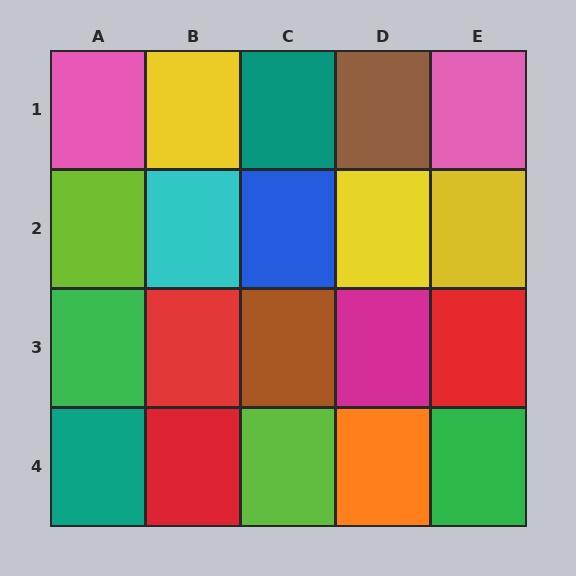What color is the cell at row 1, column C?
Teal.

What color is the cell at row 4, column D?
Orange.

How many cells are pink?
2 cells are pink.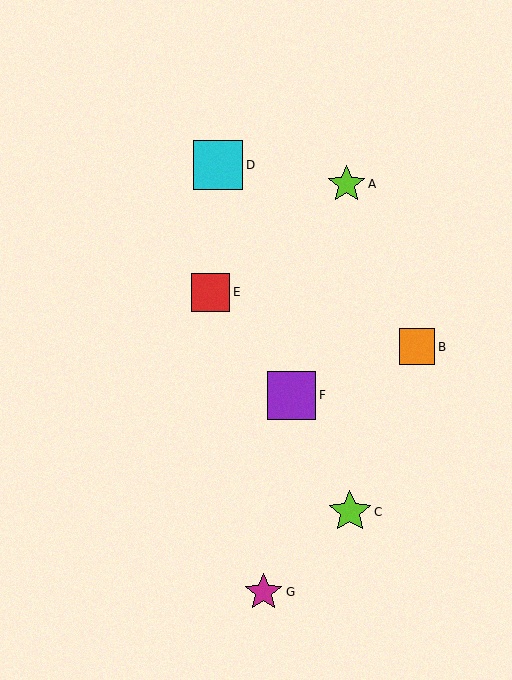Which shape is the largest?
The cyan square (labeled D) is the largest.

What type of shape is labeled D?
Shape D is a cyan square.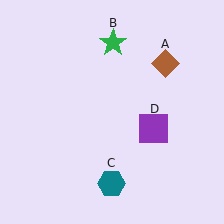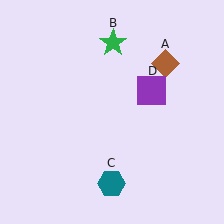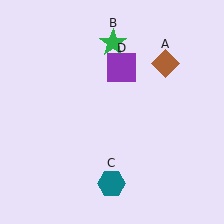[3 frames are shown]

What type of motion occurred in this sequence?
The purple square (object D) rotated counterclockwise around the center of the scene.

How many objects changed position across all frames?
1 object changed position: purple square (object D).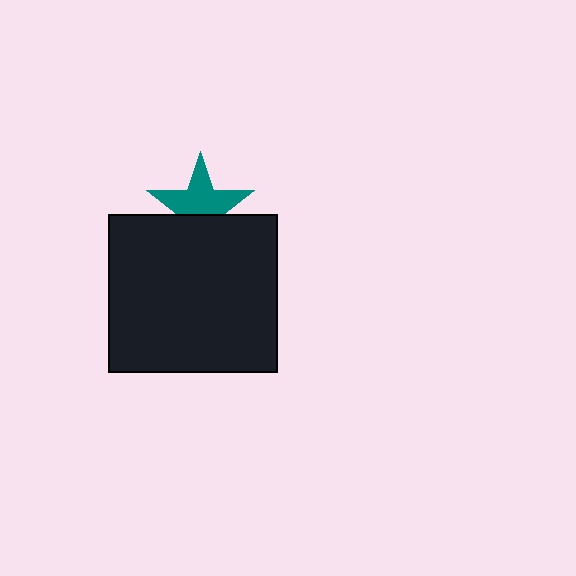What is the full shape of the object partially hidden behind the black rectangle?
The partially hidden object is a teal star.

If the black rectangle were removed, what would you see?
You would see the complete teal star.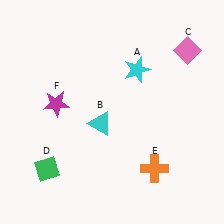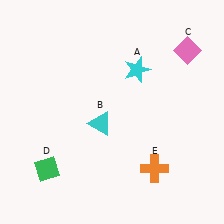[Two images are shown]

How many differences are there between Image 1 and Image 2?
There is 1 difference between the two images.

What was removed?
The magenta star (F) was removed in Image 2.